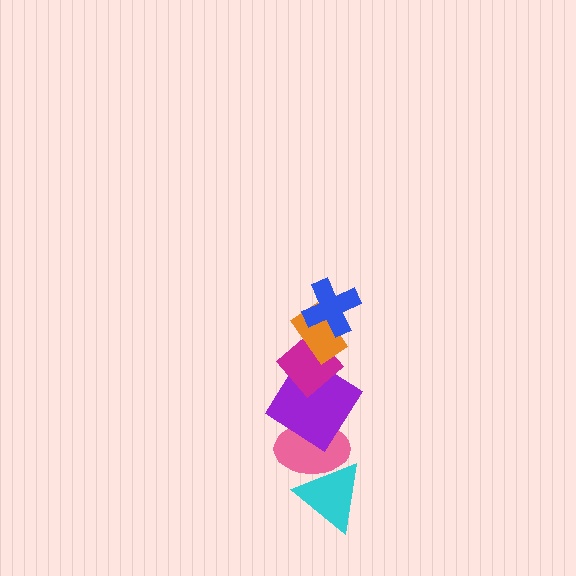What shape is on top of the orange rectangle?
The blue cross is on top of the orange rectangle.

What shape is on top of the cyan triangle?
The pink ellipse is on top of the cyan triangle.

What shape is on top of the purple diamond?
The magenta diamond is on top of the purple diamond.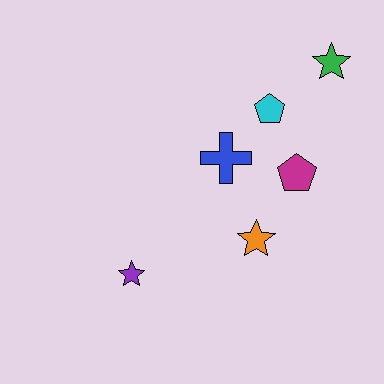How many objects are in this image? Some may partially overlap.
There are 6 objects.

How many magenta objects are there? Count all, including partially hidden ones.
There is 1 magenta object.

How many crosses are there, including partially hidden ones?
There is 1 cross.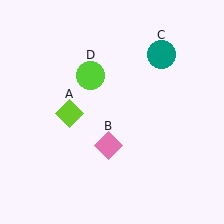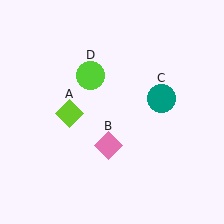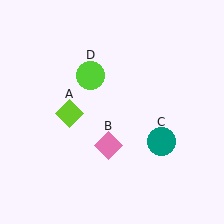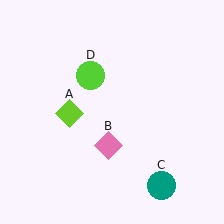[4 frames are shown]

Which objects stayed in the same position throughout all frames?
Lime diamond (object A) and pink diamond (object B) and lime circle (object D) remained stationary.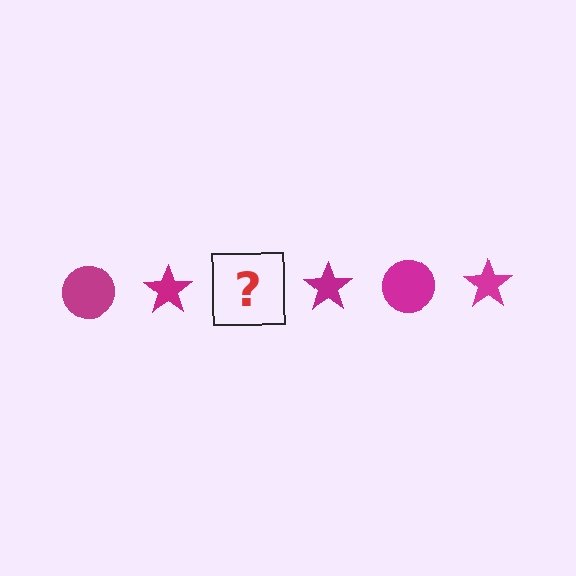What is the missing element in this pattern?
The missing element is a magenta circle.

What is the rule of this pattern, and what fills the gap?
The rule is that the pattern cycles through circle, star shapes in magenta. The gap should be filled with a magenta circle.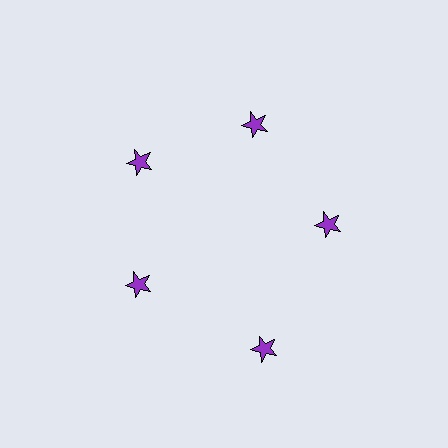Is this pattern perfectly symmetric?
No. The 5 purple stars are arranged in a ring, but one element near the 5 o'clock position is pushed outward from the center, breaking the 5-fold rotational symmetry.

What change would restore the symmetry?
The symmetry would be restored by moving it inward, back onto the ring so that all 5 stars sit at equal angles and equal distance from the center.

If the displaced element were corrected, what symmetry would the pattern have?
It would have 5-fold rotational symmetry — the pattern would map onto itself every 72 degrees.